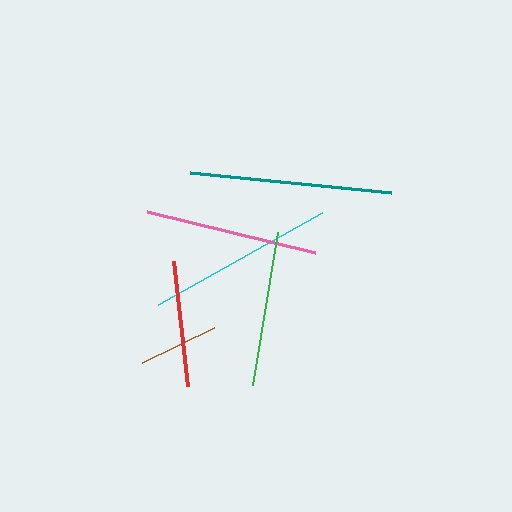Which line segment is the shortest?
The brown line is the shortest at approximately 81 pixels.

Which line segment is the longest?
The teal line is the longest at approximately 203 pixels.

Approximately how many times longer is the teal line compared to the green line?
The teal line is approximately 1.3 times the length of the green line.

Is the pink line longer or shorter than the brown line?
The pink line is longer than the brown line.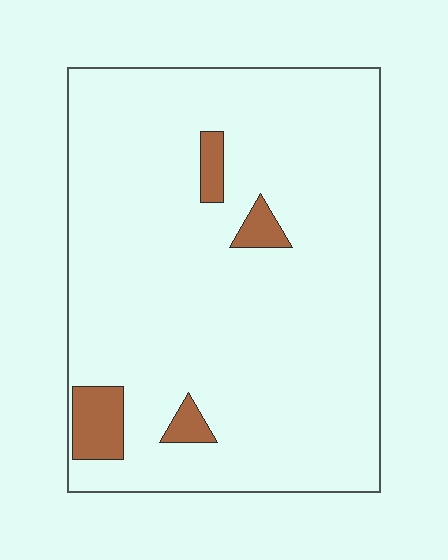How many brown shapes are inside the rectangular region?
4.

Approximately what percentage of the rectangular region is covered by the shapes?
Approximately 5%.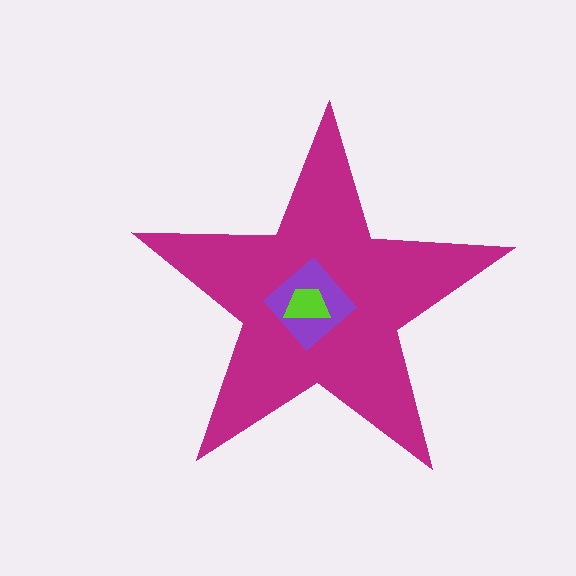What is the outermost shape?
The magenta star.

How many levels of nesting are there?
3.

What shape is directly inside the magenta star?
The purple diamond.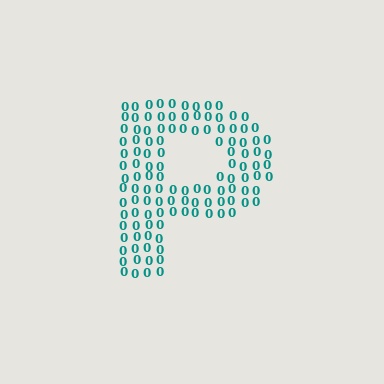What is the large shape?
The large shape is the letter P.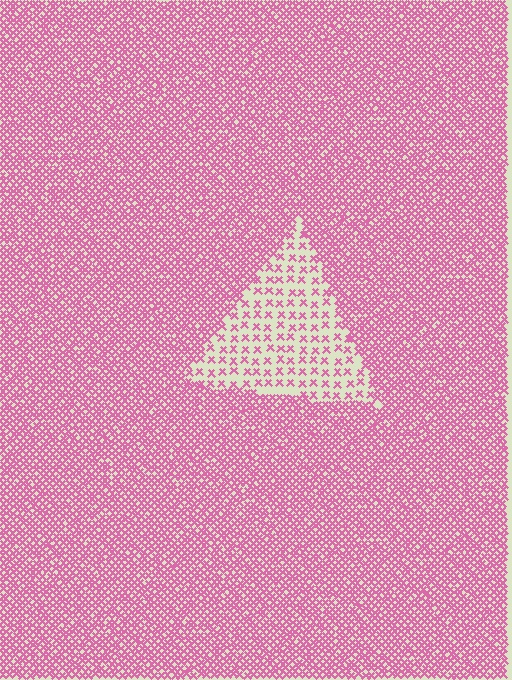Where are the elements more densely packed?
The elements are more densely packed outside the triangle boundary.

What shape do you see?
I see a triangle.